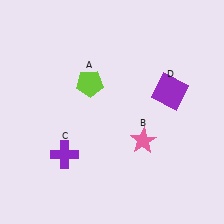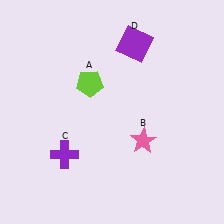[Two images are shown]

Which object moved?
The purple square (D) moved up.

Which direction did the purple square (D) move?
The purple square (D) moved up.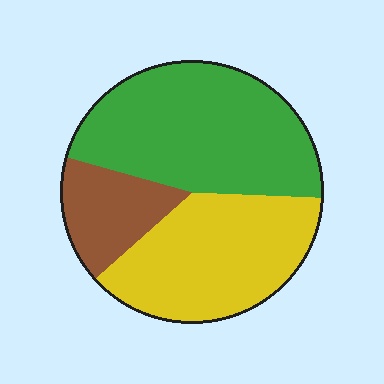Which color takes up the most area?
Green, at roughly 45%.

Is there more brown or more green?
Green.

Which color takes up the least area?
Brown, at roughly 15%.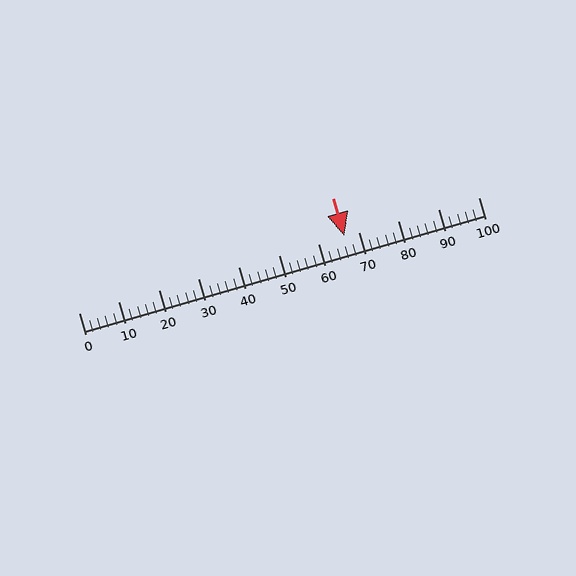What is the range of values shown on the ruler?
The ruler shows values from 0 to 100.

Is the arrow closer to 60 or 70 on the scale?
The arrow is closer to 70.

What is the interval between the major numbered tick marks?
The major tick marks are spaced 10 units apart.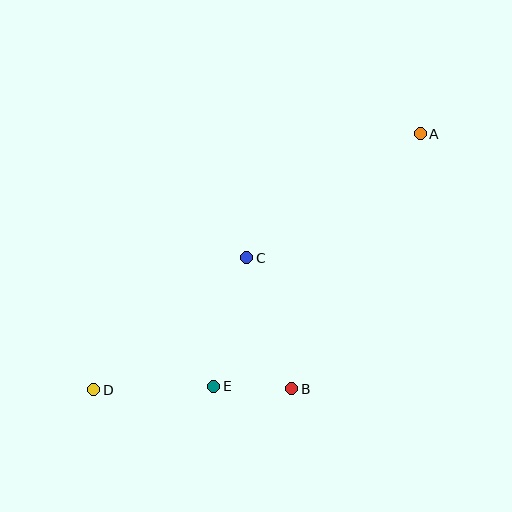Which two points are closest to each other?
Points B and E are closest to each other.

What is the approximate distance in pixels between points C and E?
The distance between C and E is approximately 132 pixels.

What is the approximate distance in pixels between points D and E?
The distance between D and E is approximately 120 pixels.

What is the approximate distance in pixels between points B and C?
The distance between B and C is approximately 139 pixels.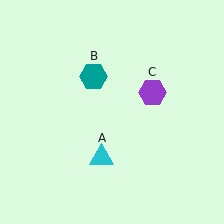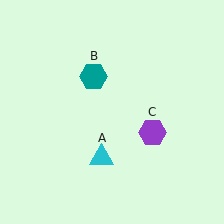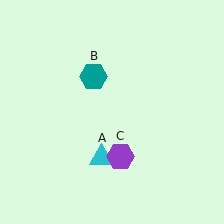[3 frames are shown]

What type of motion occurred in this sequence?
The purple hexagon (object C) rotated clockwise around the center of the scene.